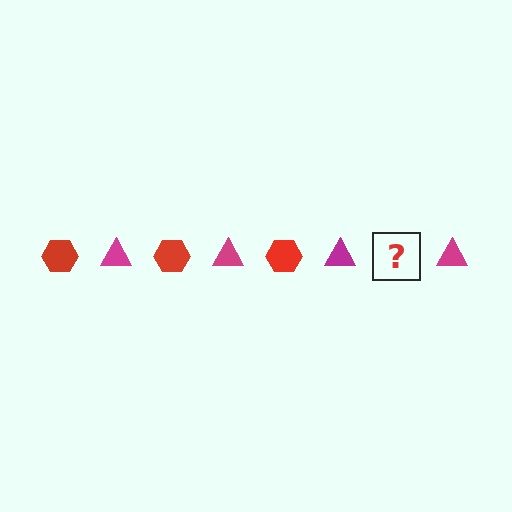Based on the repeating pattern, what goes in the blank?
The blank should be a red hexagon.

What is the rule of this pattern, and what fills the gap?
The rule is that the pattern alternates between red hexagon and magenta triangle. The gap should be filled with a red hexagon.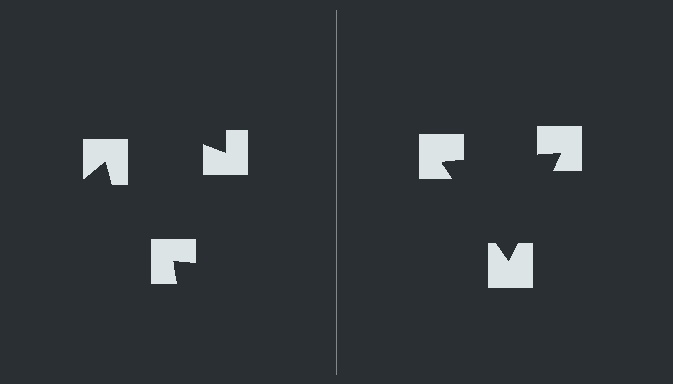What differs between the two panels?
The notched squares are positioned identically on both sides; only the wedge orientations differ. On the right they align to a triangle; on the left they are misaligned.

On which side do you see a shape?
An illusory triangle appears on the right side. On the left side the wedge cuts are rotated, so no coherent shape forms.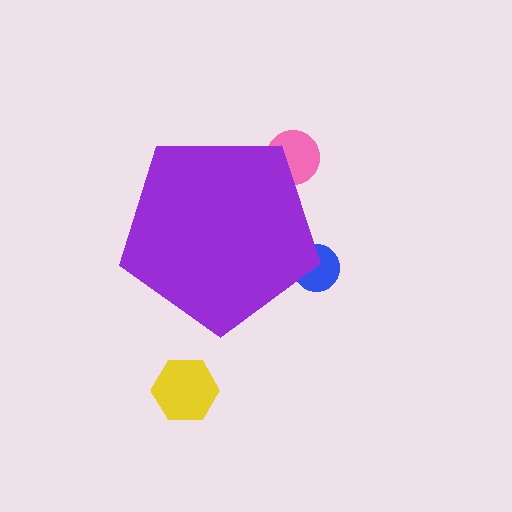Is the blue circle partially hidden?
Yes, the blue circle is partially hidden behind the purple pentagon.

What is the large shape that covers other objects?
A purple pentagon.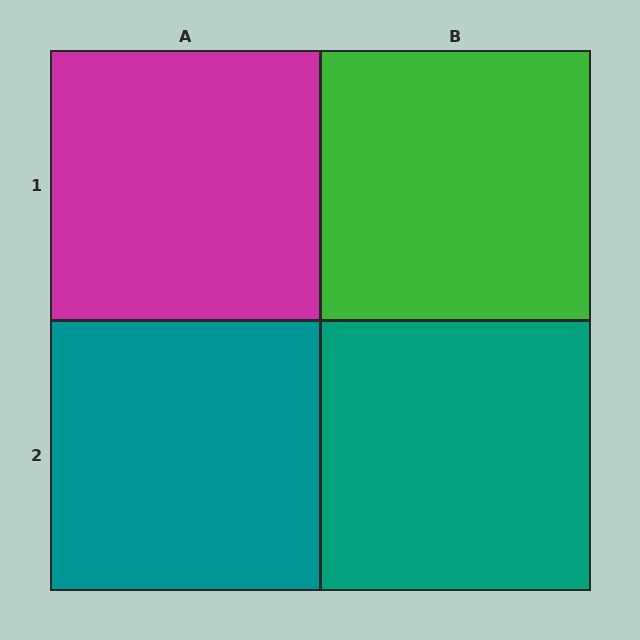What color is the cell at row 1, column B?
Green.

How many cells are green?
1 cell is green.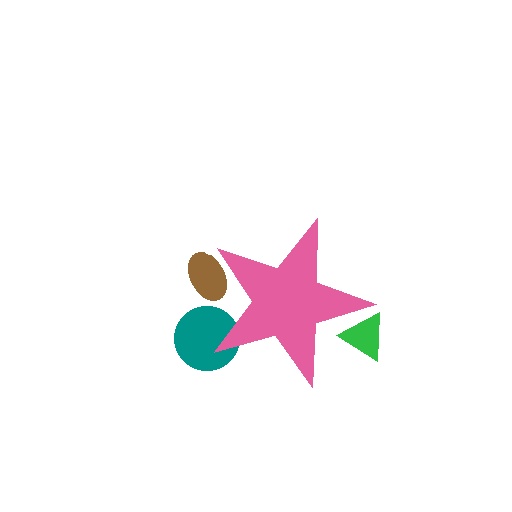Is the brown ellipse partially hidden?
Yes, the brown ellipse is partially hidden behind the pink star.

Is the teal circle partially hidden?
Yes, the teal circle is partially hidden behind the pink star.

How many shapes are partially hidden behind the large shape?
3 shapes are partially hidden.